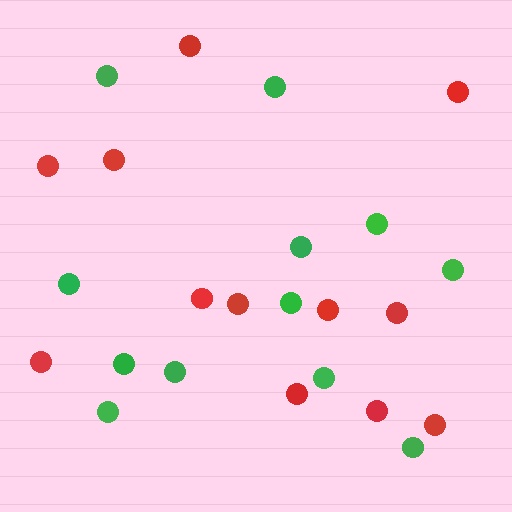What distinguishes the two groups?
There are 2 groups: one group of red circles (12) and one group of green circles (12).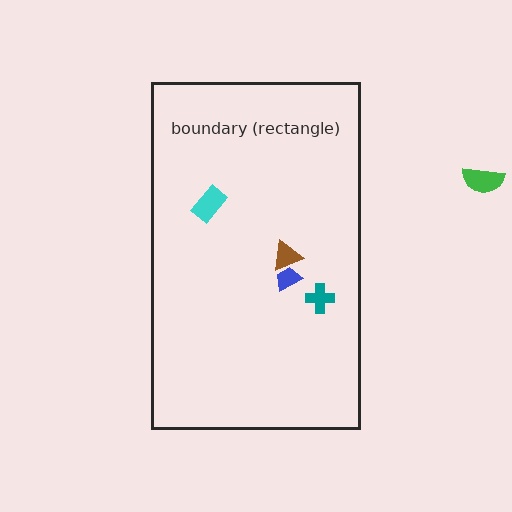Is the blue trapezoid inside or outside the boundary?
Inside.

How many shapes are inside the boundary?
4 inside, 1 outside.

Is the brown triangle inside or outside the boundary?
Inside.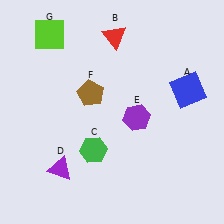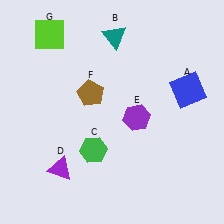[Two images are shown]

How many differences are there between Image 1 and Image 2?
There is 1 difference between the two images.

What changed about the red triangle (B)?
In Image 1, B is red. In Image 2, it changed to teal.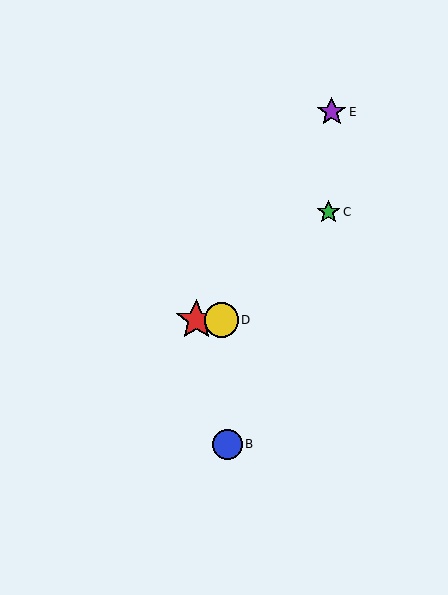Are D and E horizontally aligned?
No, D is at y≈320 and E is at y≈112.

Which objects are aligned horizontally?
Objects A, D are aligned horizontally.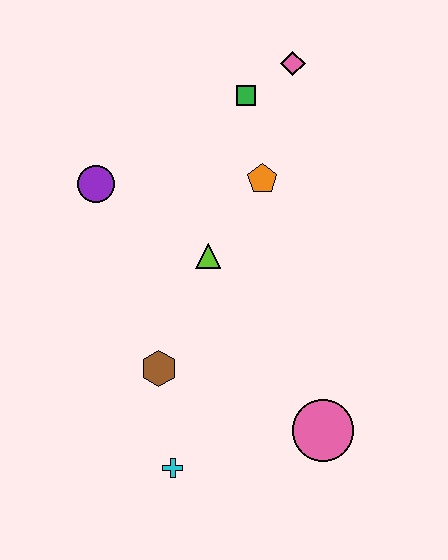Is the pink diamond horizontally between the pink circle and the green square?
Yes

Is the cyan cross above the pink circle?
No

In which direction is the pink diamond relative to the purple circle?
The pink diamond is to the right of the purple circle.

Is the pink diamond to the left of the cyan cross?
No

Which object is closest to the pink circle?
The cyan cross is closest to the pink circle.